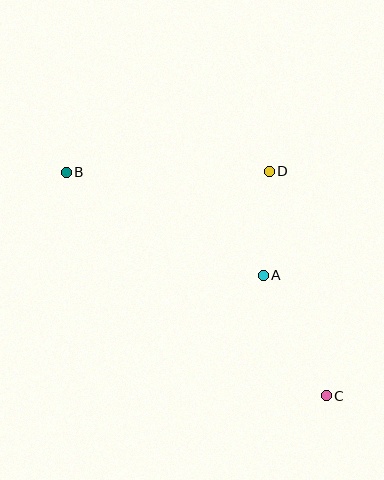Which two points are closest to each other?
Points A and D are closest to each other.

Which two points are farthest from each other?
Points B and C are farthest from each other.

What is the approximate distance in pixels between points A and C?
The distance between A and C is approximately 136 pixels.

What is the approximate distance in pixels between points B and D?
The distance between B and D is approximately 203 pixels.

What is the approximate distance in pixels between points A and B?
The distance between A and B is approximately 222 pixels.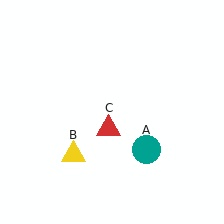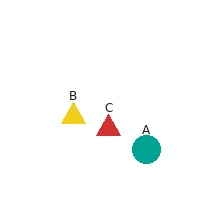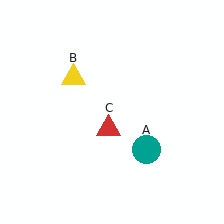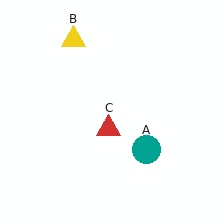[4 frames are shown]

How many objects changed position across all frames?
1 object changed position: yellow triangle (object B).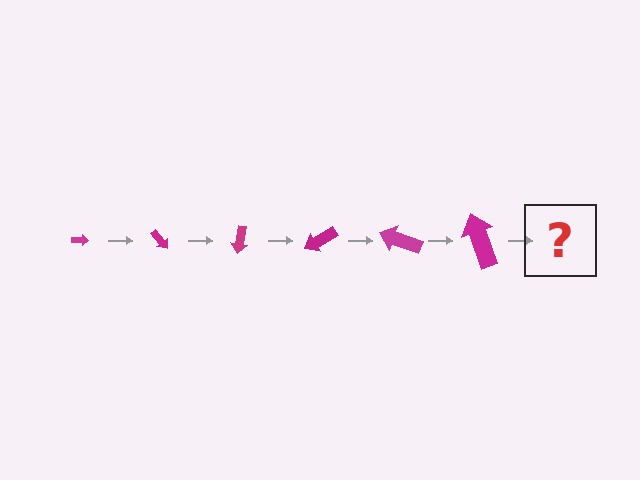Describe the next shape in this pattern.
It should be an arrow, larger than the previous one and rotated 300 degrees from the start.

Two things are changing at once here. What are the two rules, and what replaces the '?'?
The two rules are that the arrow grows larger each step and it rotates 50 degrees each step. The '?' should be an arrow, larger than the previous one and rotated 300 degrees from the start.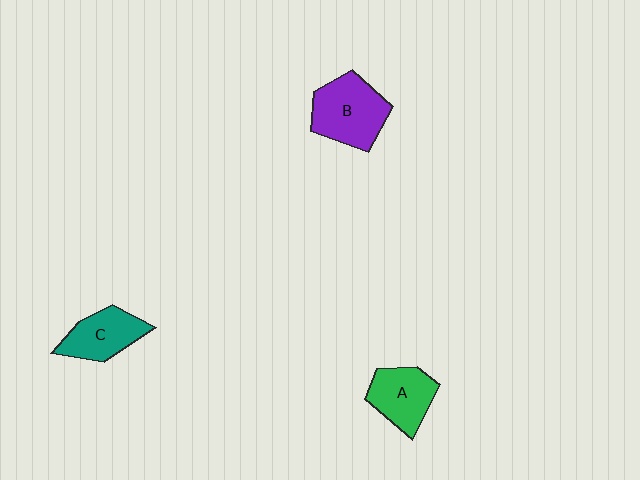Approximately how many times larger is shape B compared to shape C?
Approximately 1.3 times.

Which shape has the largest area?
Shape B (purple).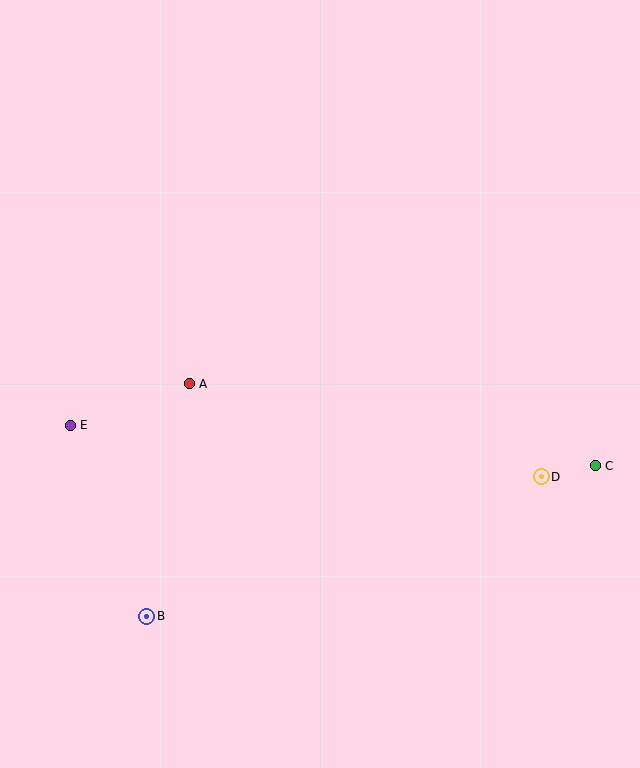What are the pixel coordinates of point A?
Point A is at (189, 384).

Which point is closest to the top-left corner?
Point A is closest to the top-left corner.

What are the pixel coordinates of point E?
Point E is at (70, 425).